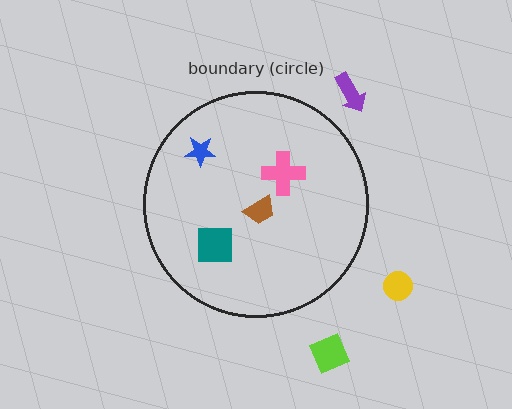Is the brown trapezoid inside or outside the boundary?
Inside.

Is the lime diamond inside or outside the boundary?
Outside.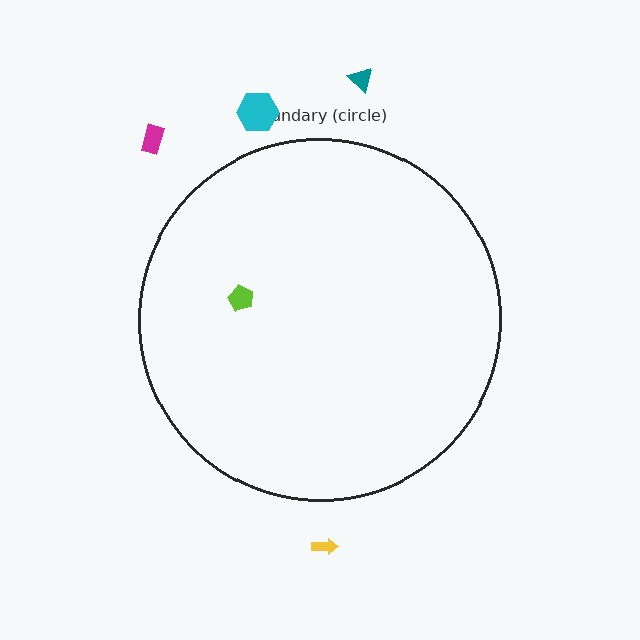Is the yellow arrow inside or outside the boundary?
Outside.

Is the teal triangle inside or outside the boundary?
Outside.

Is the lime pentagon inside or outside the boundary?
Inside.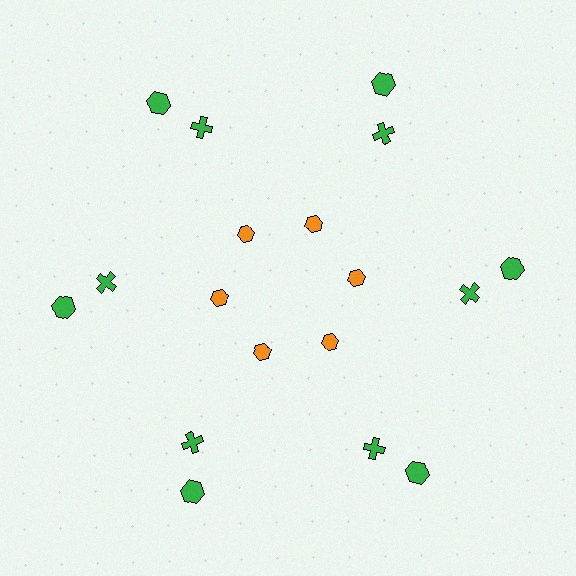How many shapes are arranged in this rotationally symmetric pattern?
There are 18 shapes, arranged in 6 groups of 3.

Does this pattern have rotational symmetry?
Yes, this pattern has 6-fold rotational symmetry. It looks the same after rotating 60 degrees around the center.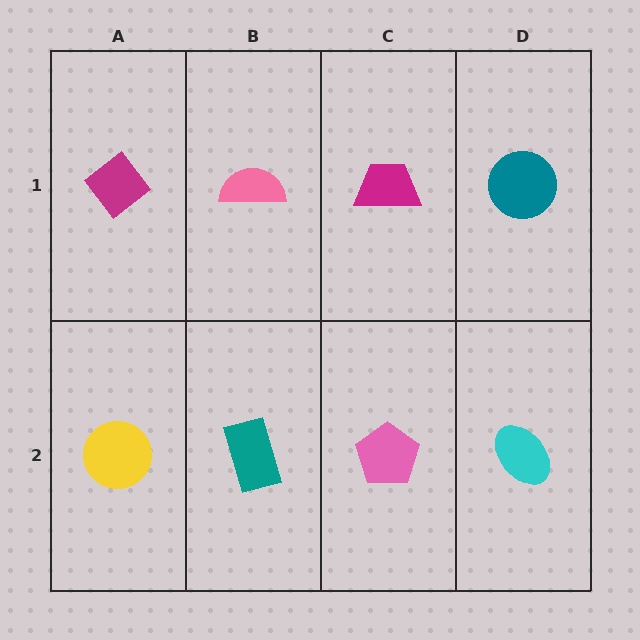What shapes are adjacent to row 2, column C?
A magenta trapezoid (row 1, column C), a teal rectangle (row 2, column B), a cyan ellipse (row 2, column D).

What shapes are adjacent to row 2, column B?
A pink semicircle (row 1, column B), a yellow circle (row 2, column A), a pink pentagon (row 2, column C).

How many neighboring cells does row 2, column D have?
2.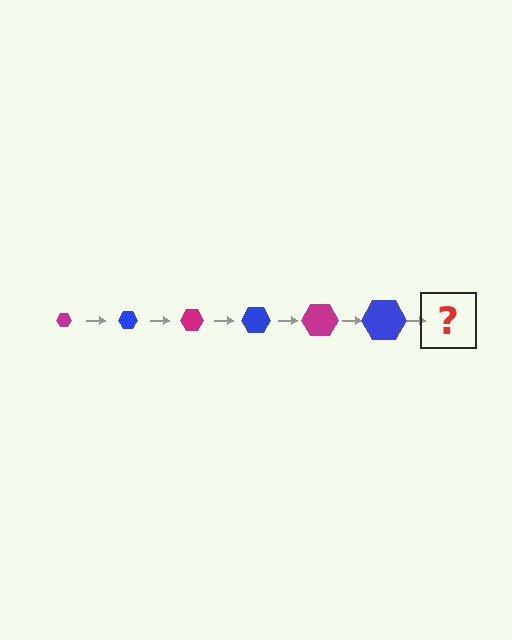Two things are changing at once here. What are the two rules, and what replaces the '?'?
The two rules are that the hexagon grows larger each step and the color cycles through magenta and blue. The '?' should be a magenta hexagon, larger than the previous one.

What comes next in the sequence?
The next element should be a magenta hexagon, larger than the previous one.